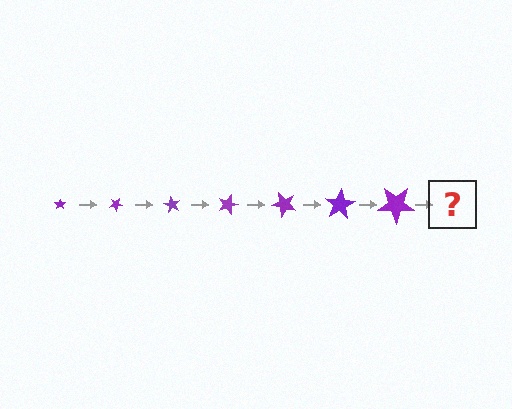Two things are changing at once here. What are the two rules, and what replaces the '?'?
The two rules are that the star grows larger each step and it rotates 30 degrees each step. The '?' should be a star, larger than the previous one and rotated 210 degrees from the start.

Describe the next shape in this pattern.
It should be a star, larger than the previous one and rotated 210 degrees from the start.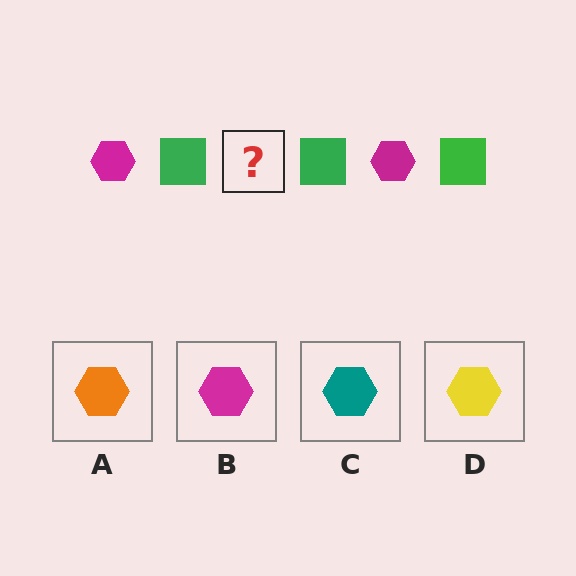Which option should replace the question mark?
Option B.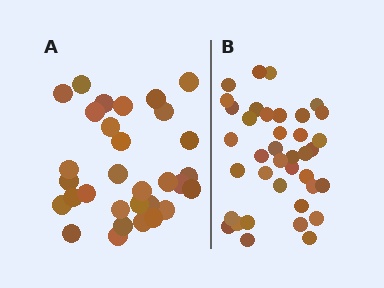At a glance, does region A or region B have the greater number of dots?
Region B (the right region) has more dots.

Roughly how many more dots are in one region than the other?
Region B has roughly 8 or so more dots than region A.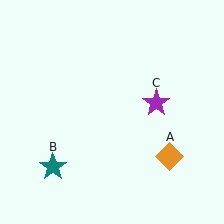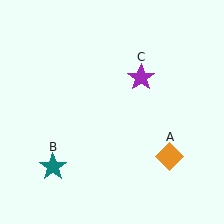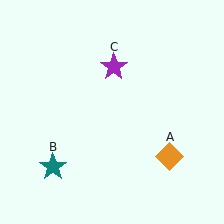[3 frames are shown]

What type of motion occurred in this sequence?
The purple star (object C) rotated counterclockwise around the center of the scene.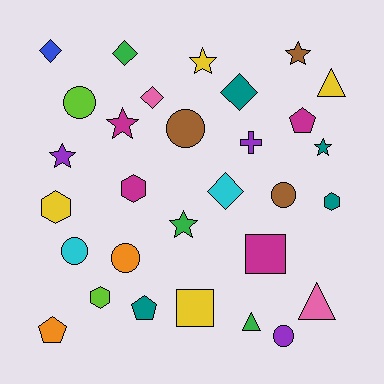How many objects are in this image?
There are 30 objects.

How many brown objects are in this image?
There are 3 brown objects.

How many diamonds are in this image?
There are 5 diamonds.